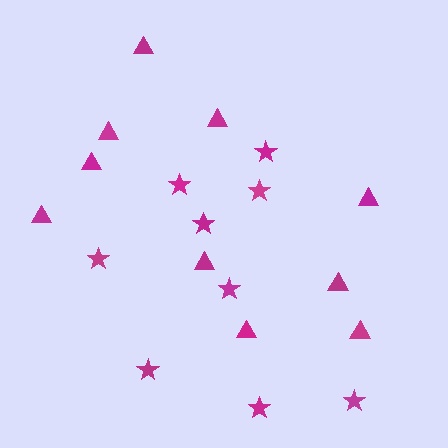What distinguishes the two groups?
There are 2 groups: one group of triangles (10) and one group of stars (9).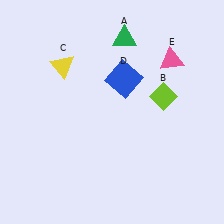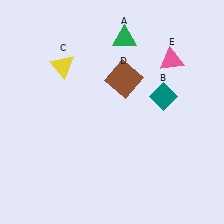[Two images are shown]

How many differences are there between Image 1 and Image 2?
There are 2 differences between the two images.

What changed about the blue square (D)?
In Image 1, D is blue. In Image 2, it changed to brown.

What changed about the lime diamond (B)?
In Image 1, B is lime. In Image 2, it changed to teal.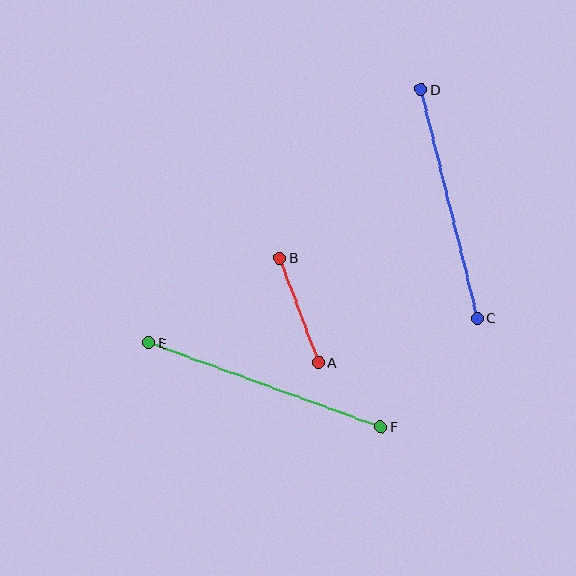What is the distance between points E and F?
The distance is approximately 247 pixels.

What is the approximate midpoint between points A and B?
The midpoint is at approximately (299, 310) pixels.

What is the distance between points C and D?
The distance is approximately 235 pixels.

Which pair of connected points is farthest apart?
Points E and F are farthest apart.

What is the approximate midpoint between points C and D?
The midpoint is at approximately (449, 204) pixels.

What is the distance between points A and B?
The distance is approximately 111 pixels.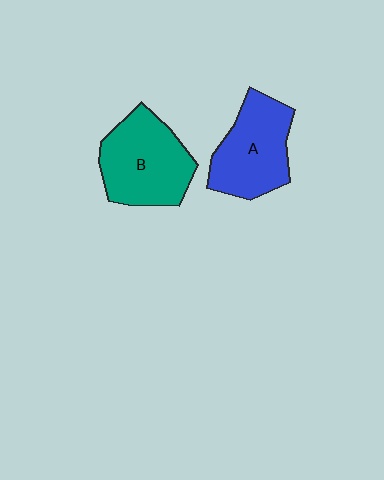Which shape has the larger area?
Shape B (teal).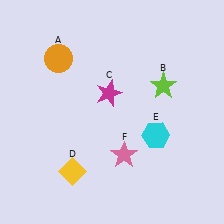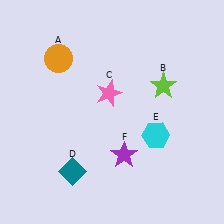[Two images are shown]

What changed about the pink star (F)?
In Image 1, F is pink. In Image 2, it changed to purple.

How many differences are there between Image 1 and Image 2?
There are 3 differences between the two images.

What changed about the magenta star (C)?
In Image 1, C is magenta. In Image 2, it changed to pink.